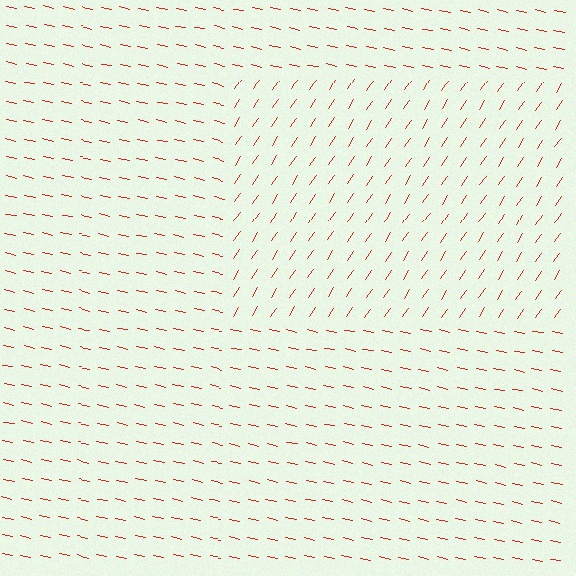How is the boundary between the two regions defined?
The boundary is defined purely by a change in line orientation (approximately 69 degrees difference). All lines are the same color and thickness.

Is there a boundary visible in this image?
Yes, there is a texture boundary formed by a change in line orientation.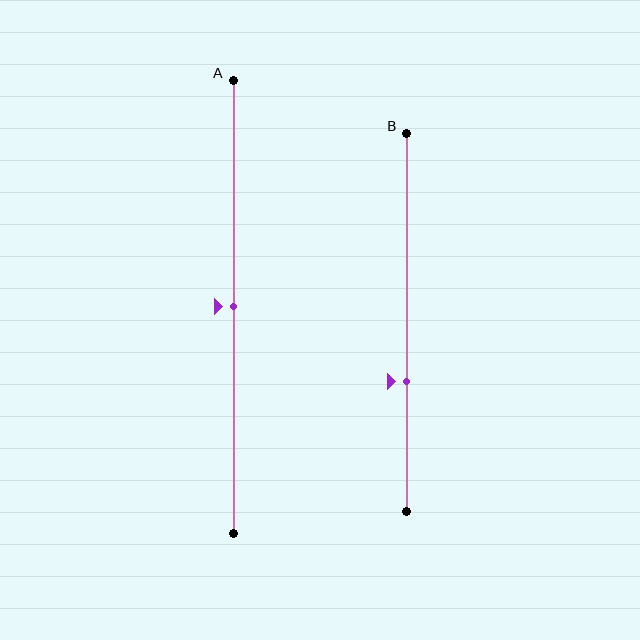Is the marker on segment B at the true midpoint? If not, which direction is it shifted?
No, the marker on segment B is shifted downward by about 16% of the segment length.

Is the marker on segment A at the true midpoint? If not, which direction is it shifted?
Yes, the marker on segment A is at the true midpoint.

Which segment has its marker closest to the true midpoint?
Segment A has its marker closest to the true midpoint.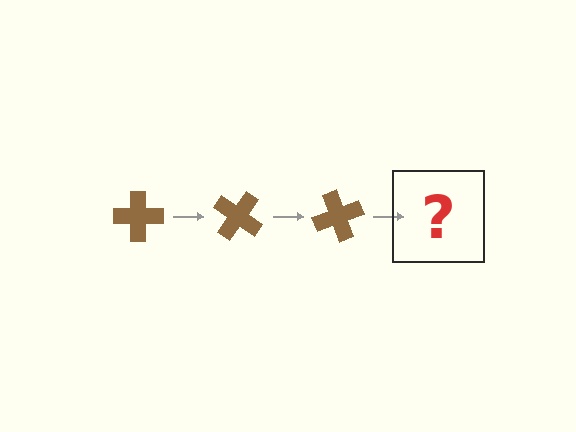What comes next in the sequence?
The next element should be a brown cross rotated 105 degrees.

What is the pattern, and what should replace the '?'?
The pattern is that the cross rotates 35 degrees each step. The '?' should be a brown cross rotated 105 degrees.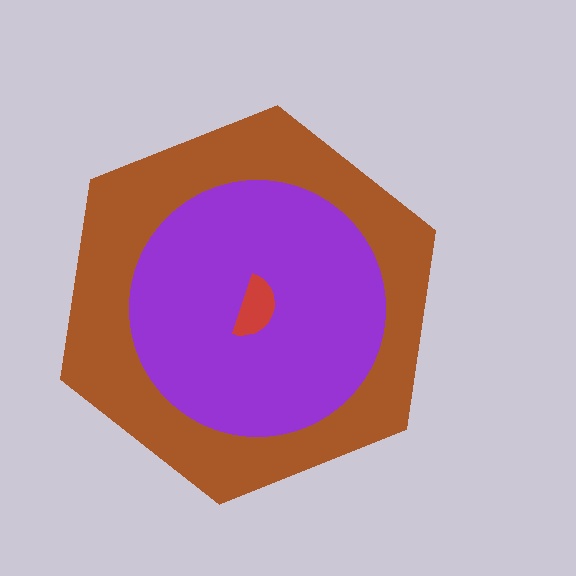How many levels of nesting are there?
3.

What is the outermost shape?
The brown hexagon.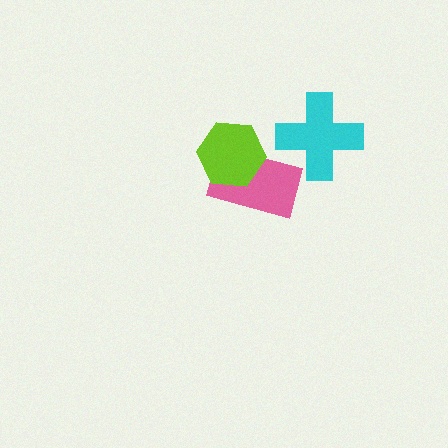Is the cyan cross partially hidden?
No, no other shape covers it.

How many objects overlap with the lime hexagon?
1 object overlaps with the lime hexagon.